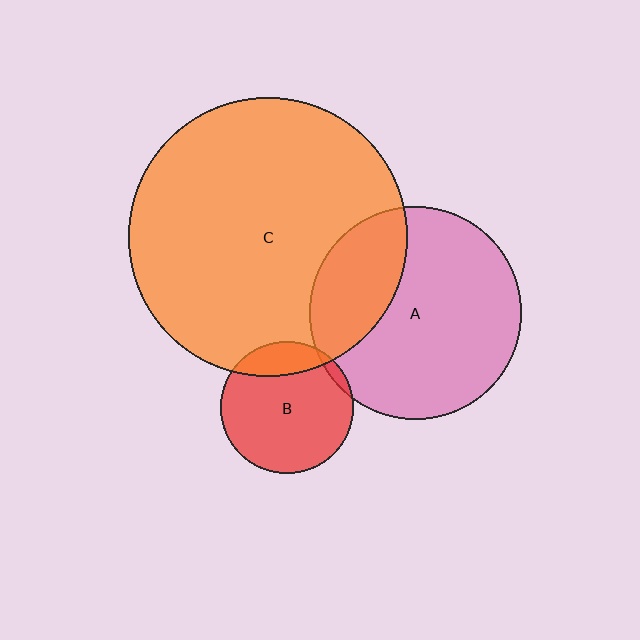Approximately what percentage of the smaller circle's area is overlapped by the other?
Approximately 5%.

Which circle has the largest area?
Circle C (orange).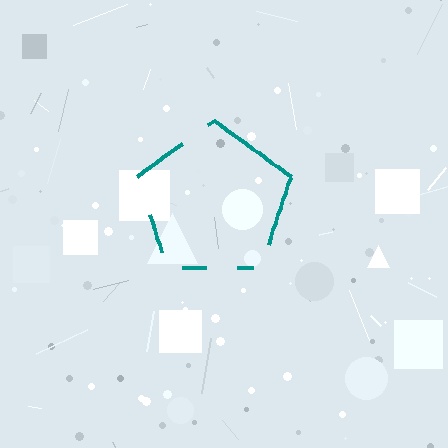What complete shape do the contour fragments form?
The contour fragments form a pentagon.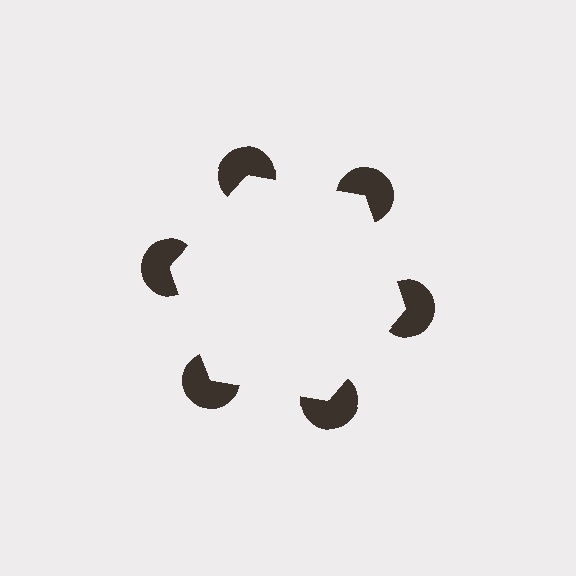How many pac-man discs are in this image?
There are 6 — one at each vertex of the illusory hexagon.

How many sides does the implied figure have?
6 sides.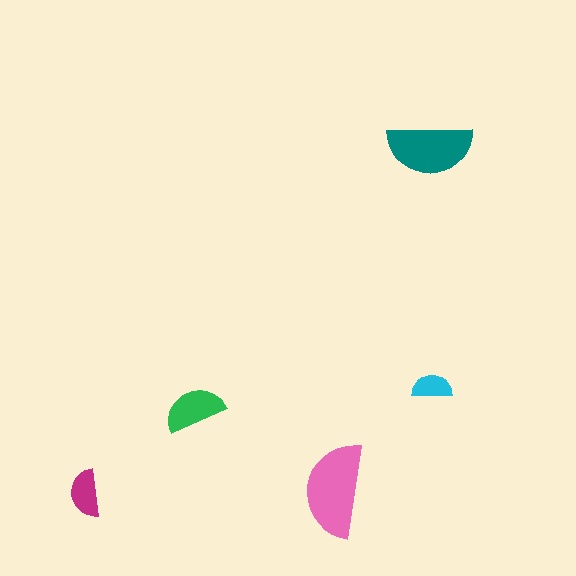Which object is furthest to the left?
The magenta semicircle is leftmost.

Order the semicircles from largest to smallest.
the pink one, the teal one, the green one, the magenta one, the cyan one.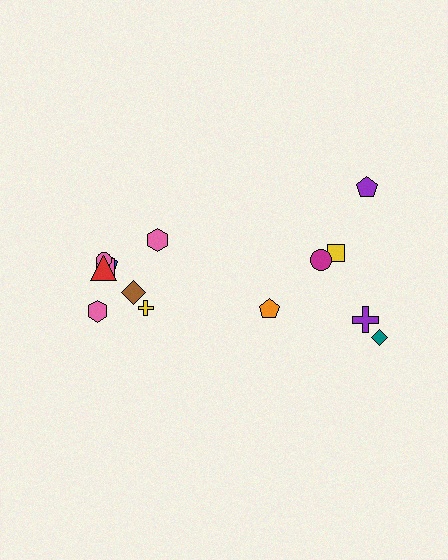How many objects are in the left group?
There are 8 objects.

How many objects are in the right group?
There are 6 objects.